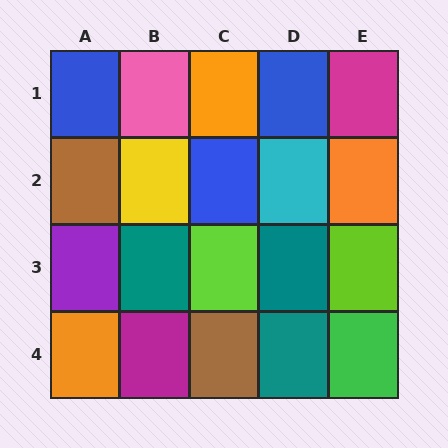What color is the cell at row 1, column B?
Pink.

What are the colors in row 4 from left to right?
Orange, magenta, brown, teal, green.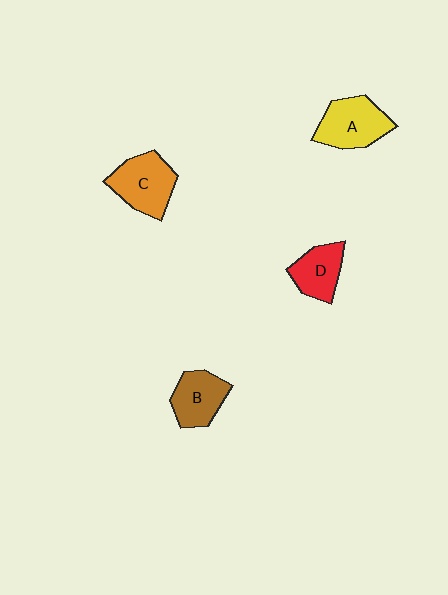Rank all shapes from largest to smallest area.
From largest to smallest: C (orange), A (yellow), B (brown), D (red).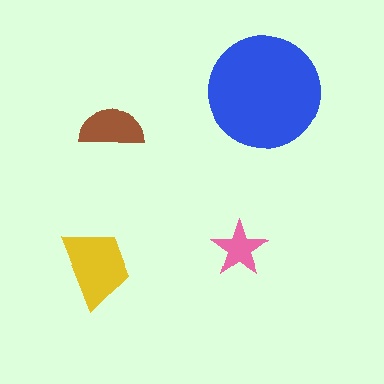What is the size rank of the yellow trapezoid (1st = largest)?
2nd.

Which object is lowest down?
The yellow trapezoid is bottommost.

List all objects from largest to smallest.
The blue circle, the yellow trapezoid, the brown semicircle, the pink star.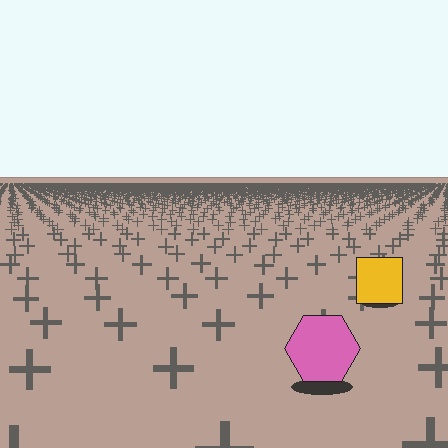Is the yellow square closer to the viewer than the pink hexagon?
No. The pink hexagon is closer — you can tell from the texture gradient: the ground texture is coarser near it.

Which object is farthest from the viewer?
The yellow square is farthest from the viewer. It appears smaller and the ground texture around it is denser.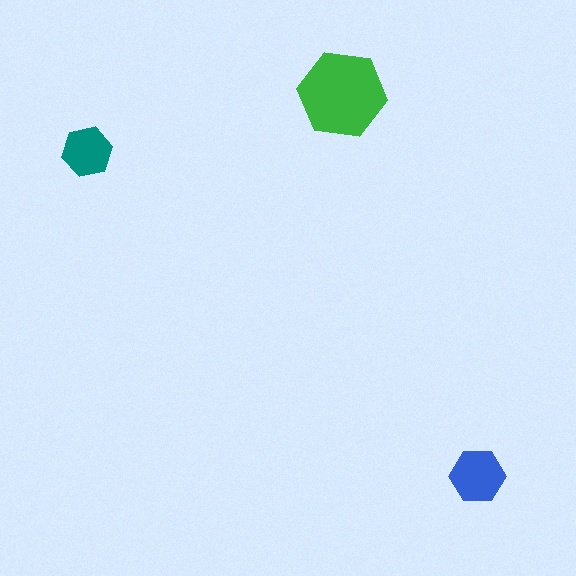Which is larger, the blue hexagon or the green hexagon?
The green one.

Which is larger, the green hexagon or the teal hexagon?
The green one.